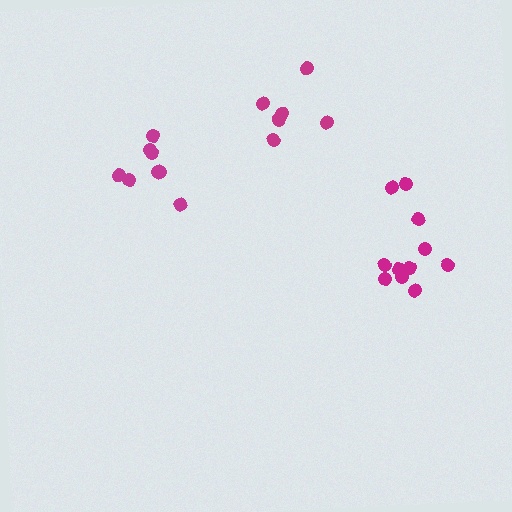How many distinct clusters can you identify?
There are 3 distinct clusters.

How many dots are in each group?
Group 1: 8 dots, Group 2: 11 dots, Group 3: 6 dots (25 total).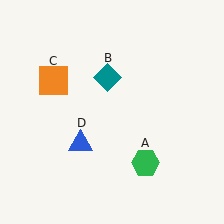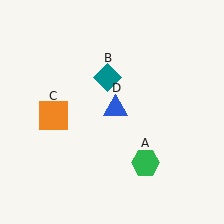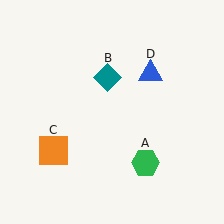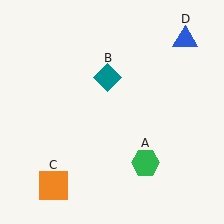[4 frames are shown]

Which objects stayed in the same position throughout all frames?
Green hexagon (object A) and teal diamond (object B) remained stationary.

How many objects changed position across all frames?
2 objects changed position: orange square (object C), blue triangle (object D).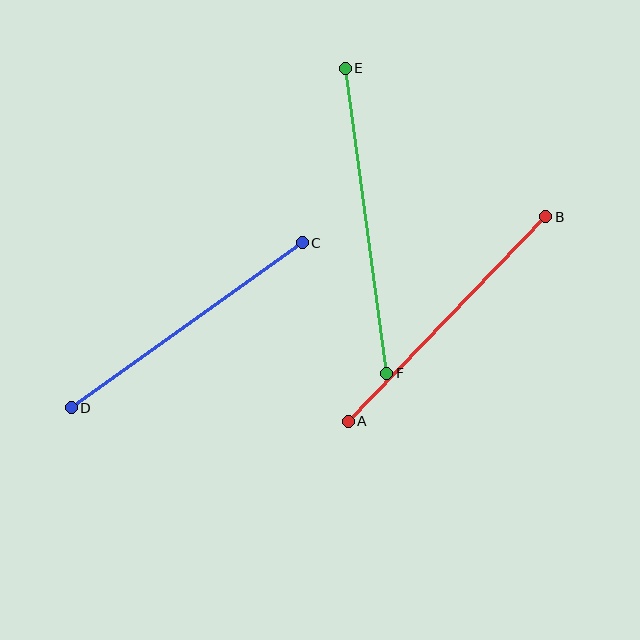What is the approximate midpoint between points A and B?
The midpoint is at approximately (447, 319) pixels.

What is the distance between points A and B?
The distance is approximately 284 pixels.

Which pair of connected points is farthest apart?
Points E and F are farthest apart.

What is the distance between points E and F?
The distance is approximately 308 pixels.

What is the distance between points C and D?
The distance is approximately 284 pixels.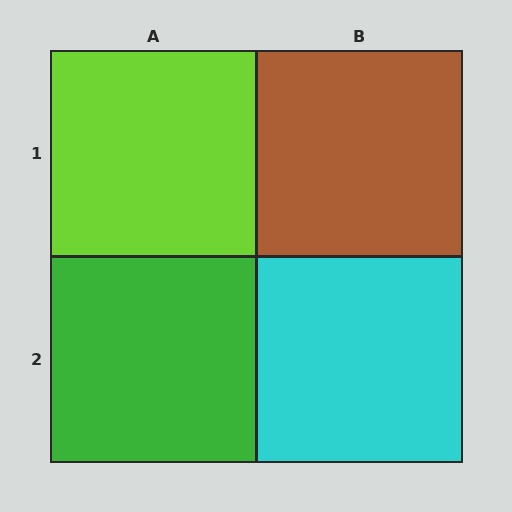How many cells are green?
1 cell is green.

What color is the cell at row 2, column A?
Green.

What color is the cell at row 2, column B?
Cyan.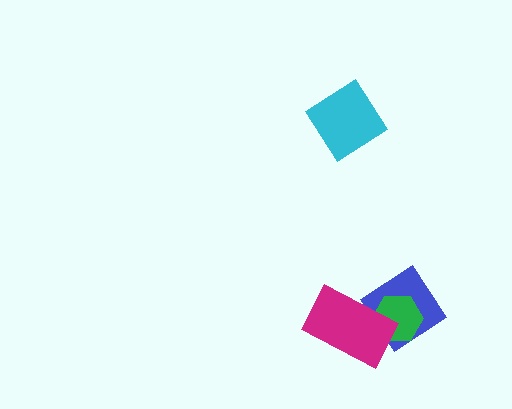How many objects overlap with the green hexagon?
2 objects overlap with the green hexagon.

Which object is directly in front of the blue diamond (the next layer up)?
The green hexagon is directly in front of the blue diamond.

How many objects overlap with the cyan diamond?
0 objects overlap with the cyan diamond.